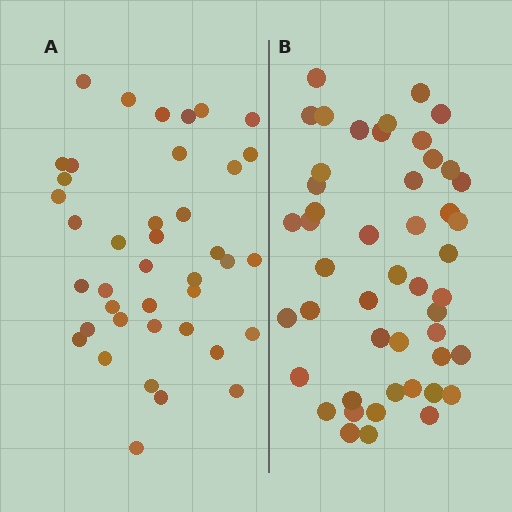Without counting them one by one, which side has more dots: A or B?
Region B (the right region) has more dots.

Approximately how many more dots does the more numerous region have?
Region B has roughly 8 or so more dots than region A.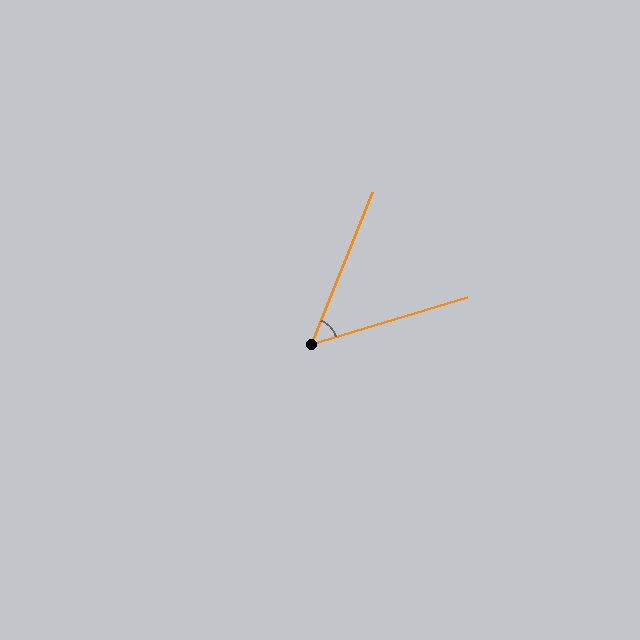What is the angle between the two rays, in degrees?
Approximately 51 degrees.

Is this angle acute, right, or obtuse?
It is acute.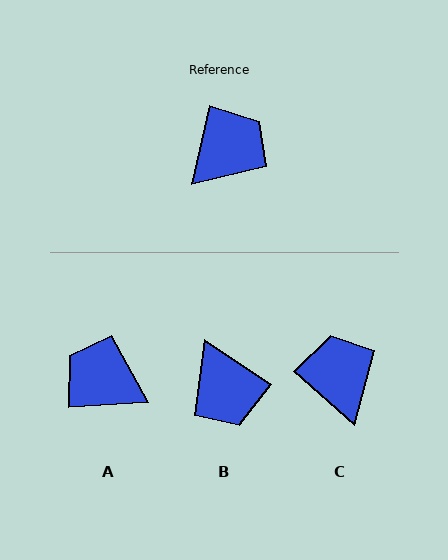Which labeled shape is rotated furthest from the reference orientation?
B, about 111 degrees away.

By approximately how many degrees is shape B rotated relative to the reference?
Approximately 111 degrees clockwise.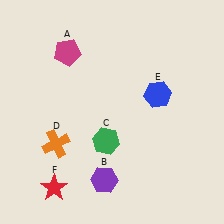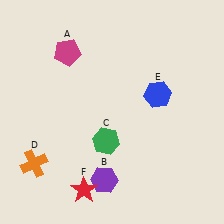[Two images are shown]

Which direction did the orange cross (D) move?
The orange cross (D) moved left.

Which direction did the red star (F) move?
The red star (F) moved right.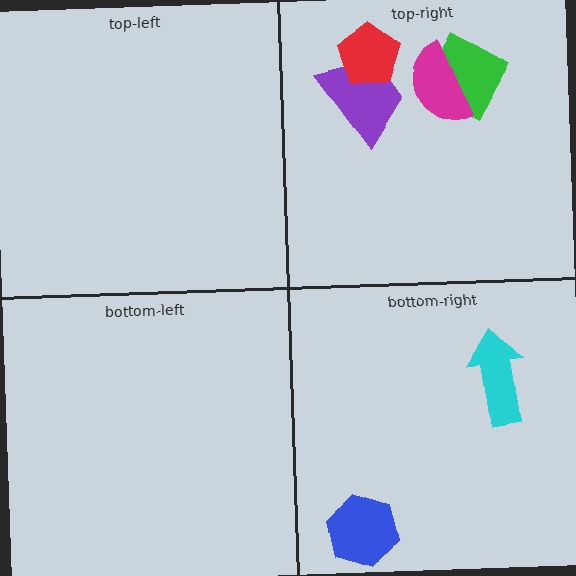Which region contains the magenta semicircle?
The top-right region.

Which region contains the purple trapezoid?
The top-right region.